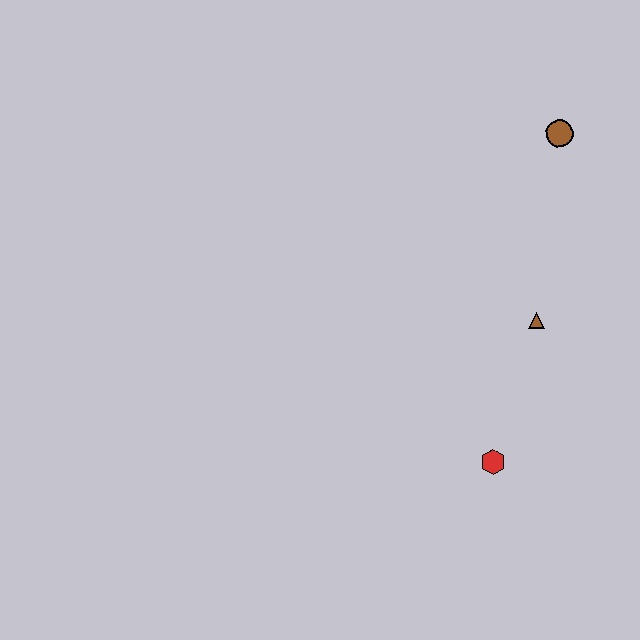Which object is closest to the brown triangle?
The red hexagon is closest to the brown triangle.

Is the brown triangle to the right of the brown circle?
No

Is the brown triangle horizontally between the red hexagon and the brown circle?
Yes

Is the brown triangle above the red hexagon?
Yes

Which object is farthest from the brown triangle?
The brown circle is farthest from the brown triangle.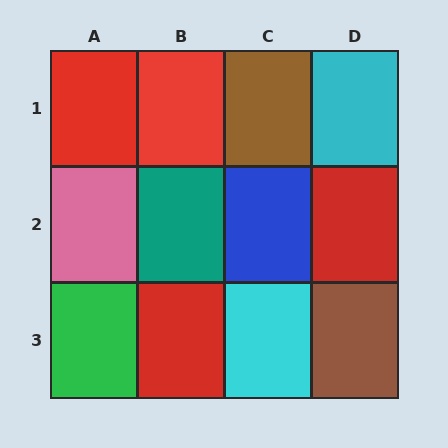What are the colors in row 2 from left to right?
Pink, teal, blue, red.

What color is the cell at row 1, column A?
Red.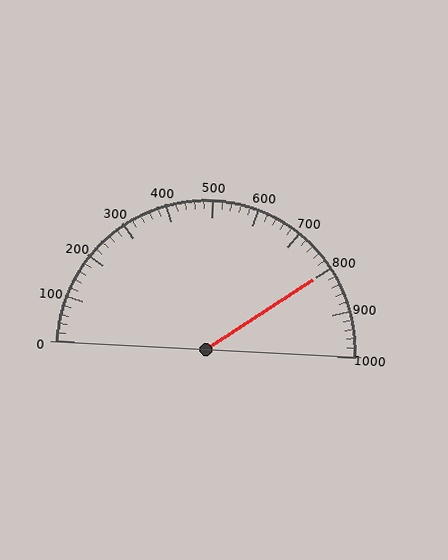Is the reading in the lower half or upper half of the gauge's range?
The reading is in the upper half of the range (0 to 1000).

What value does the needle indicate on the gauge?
The needle indicates approximately 800.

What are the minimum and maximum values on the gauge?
The gauge ranges from 0 to 1000.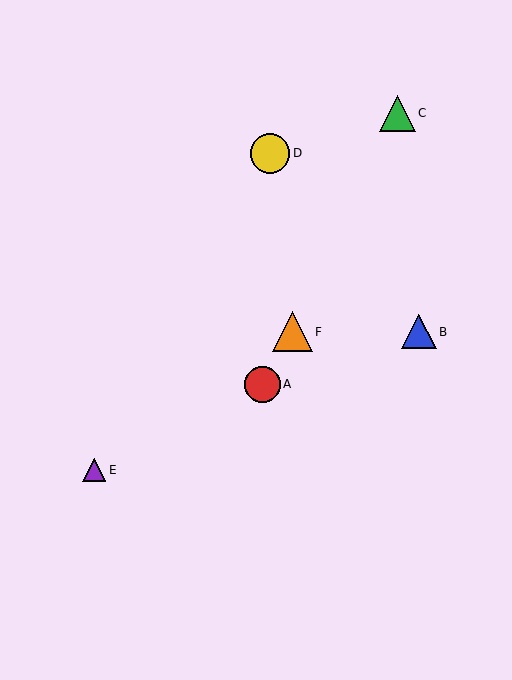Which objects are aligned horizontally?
Objects B, F are aligned horizontally.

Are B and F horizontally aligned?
Yes, both are at y≈332.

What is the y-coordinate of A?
Object A is at y≈384.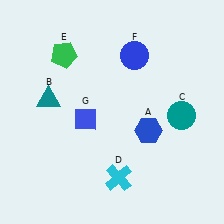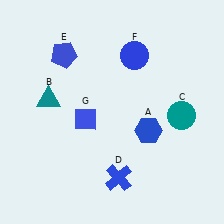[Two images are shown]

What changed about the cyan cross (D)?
In Image 1, D is cyan. In Image 2, it changed to blue.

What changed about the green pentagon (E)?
In Image 1, E is green. In Image 2, it changed to blue.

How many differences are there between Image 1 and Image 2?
There are 2 differences between the two images.